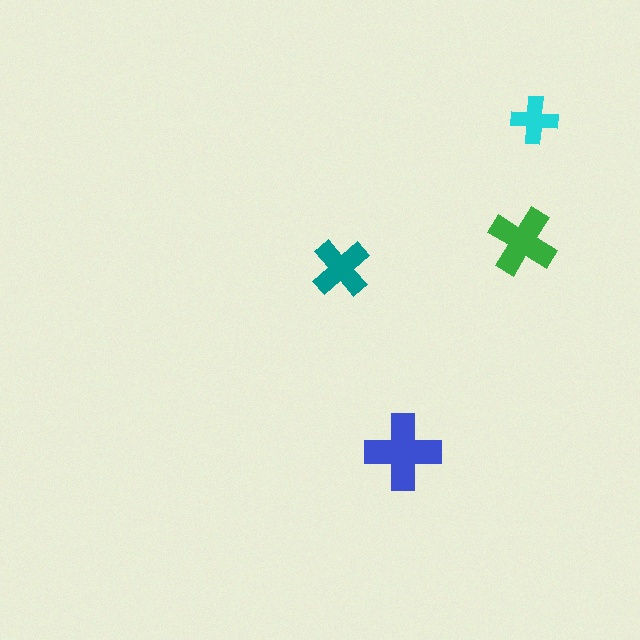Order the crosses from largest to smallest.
the blue one, the green one, the teal one, the cyan one.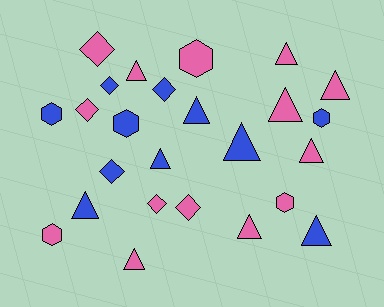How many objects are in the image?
There are 25 objects.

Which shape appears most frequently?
Triangle, with 12 objects.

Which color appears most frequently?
Pink, with 14 objects.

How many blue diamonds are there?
There are 3 blue diamonds.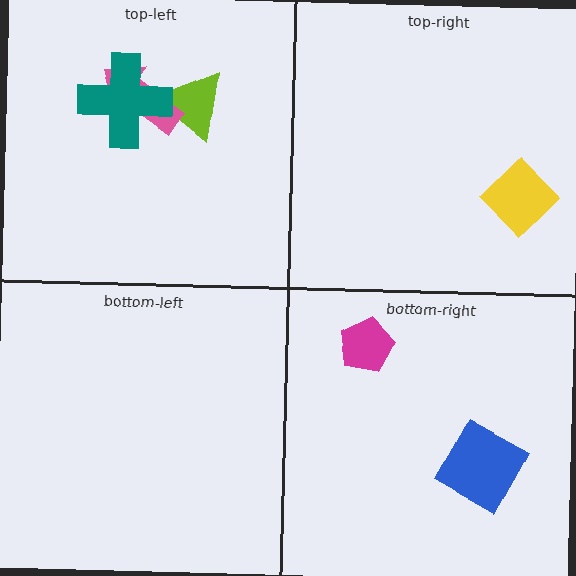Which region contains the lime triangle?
The top-left region.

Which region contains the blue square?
The bottom-right region.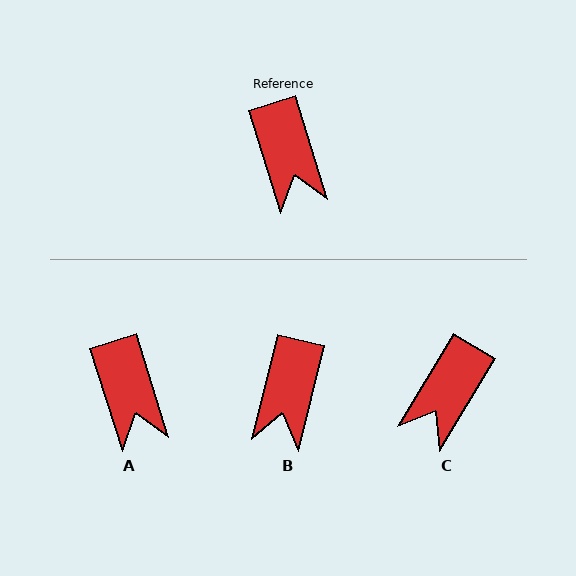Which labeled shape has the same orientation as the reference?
A.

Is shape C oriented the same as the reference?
No, it is off by about 48 degrees.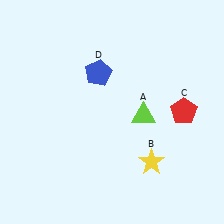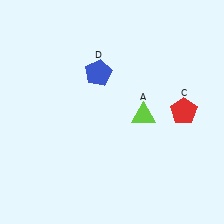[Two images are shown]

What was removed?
The yellow star (B) was removed in Image 2.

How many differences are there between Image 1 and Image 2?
There is 1 difference between the two images.